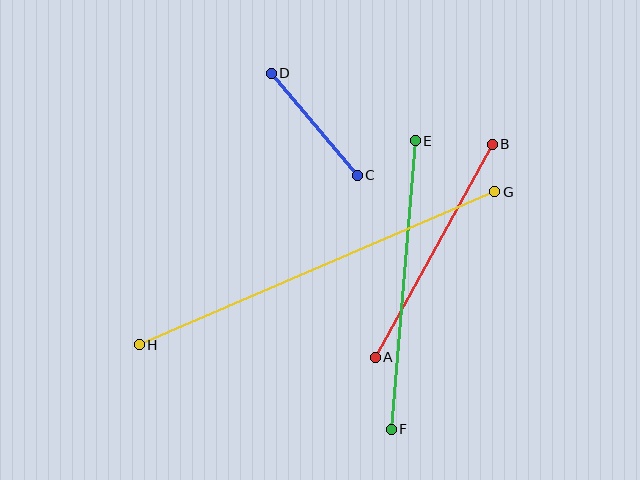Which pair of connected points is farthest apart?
Points G and H are farthest apart.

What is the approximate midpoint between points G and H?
The midpoint is at approximately (317, 268) pixels.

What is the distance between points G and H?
The distance is approximately 387 pixels.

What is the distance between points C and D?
The distance is approximately 133 pixels.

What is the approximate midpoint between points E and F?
The midpoint is at approximately (403, 285) pixels.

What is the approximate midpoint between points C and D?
The midpoint is at approximately (314, 124) pixels.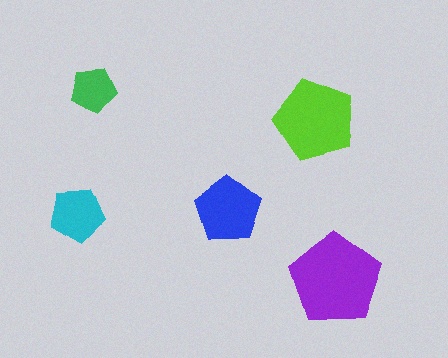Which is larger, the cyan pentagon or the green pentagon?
The cyan one.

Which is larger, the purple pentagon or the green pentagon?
The purple one.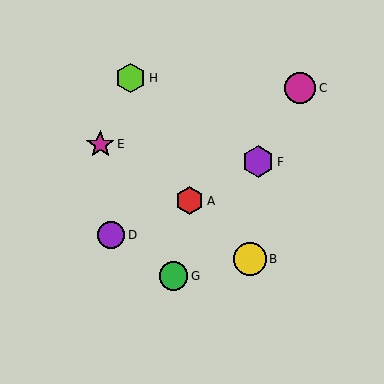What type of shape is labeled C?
Shape C is a magenta circle.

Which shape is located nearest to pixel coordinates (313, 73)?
The magenta circle (labeled C) at (300, 88) is nearest to that location.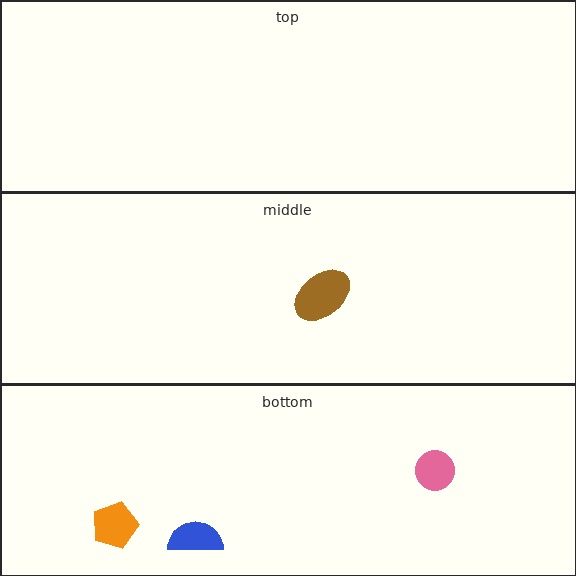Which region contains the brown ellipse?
The middle region.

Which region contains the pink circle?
The bottom region.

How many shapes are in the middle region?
1.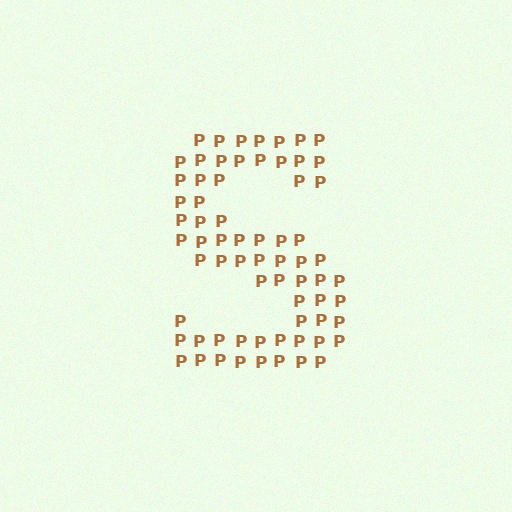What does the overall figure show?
The overall figure shows the letter S.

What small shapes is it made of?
It is made of small letter P's.